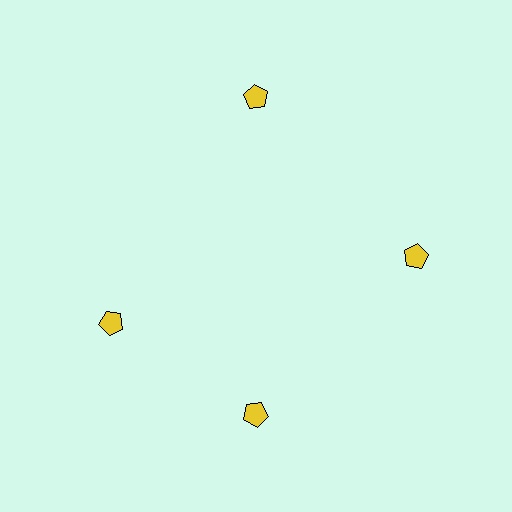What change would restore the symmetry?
The symmetry would be restored by rotating it back into even spacing with its neighbors so that all 4 pentagons sit at equal angles and equal distance from the center.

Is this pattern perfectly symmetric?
No. The 4 yellow pentagons are arranged in a ring, but one element near the 9 o'clock position is rotated out of alignment along the ring, breaking the 4-fold rotational symmetry.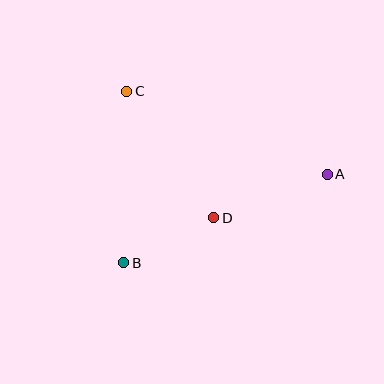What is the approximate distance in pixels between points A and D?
The distance between A and D is approximately 121 pixels.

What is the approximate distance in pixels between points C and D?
The distance between C and D is approximately 153 pixels.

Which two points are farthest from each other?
Points A and B are farthest from each other.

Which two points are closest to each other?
Points B and D are closest to each other.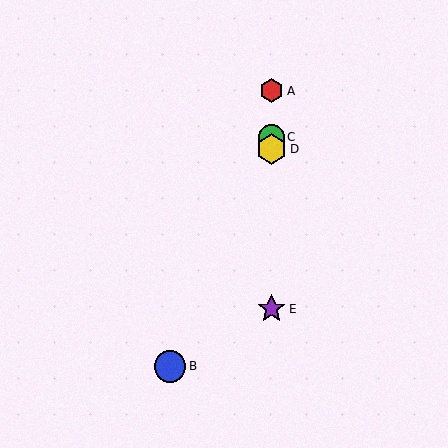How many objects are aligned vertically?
4 objects (A, C, D, E) are aligned vertically.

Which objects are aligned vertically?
Objects A, C, D, E are aligned vertically.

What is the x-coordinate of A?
Object A is at x≈272.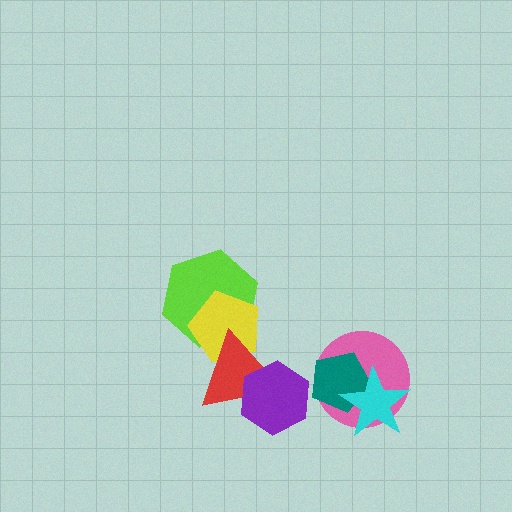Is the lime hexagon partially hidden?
Yes, it is partially covered by another shape.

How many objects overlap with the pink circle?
2 objects overlap with the pink circle.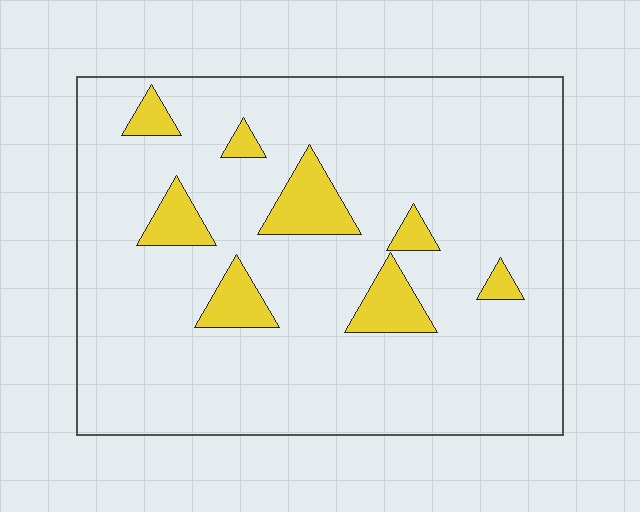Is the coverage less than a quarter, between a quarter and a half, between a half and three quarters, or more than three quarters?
Less than a quarter.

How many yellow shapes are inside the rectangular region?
8.